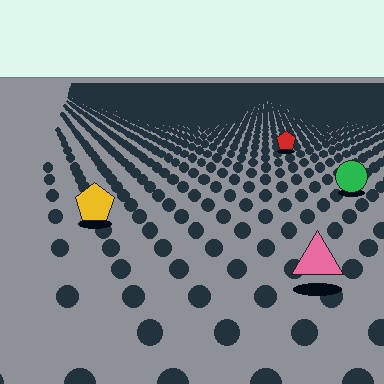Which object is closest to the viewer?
The pink triangle is closest. The texture marks near it are larger and more spread out.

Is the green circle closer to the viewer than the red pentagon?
Yes. The green circle is closer — you can tell from the texture gradient: the ground texture is coarser near it.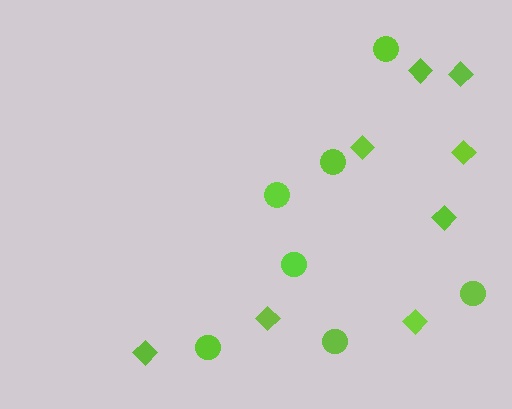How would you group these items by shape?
There are 2 groups: one group of diamonds (8) and one group of circles (7).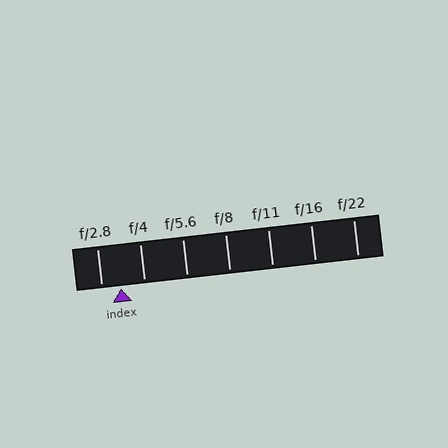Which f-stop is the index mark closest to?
The index mark is closest to f/2.8.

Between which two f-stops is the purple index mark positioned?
The index mark is between f/2.8 and f/4.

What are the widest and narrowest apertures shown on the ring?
The widest aperture shown is f/2.8 and the narrowest is f/22.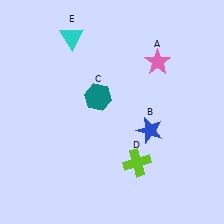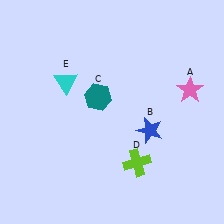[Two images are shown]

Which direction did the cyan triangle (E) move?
The cyan triangle (E) moved down.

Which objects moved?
The objects that moved are: the pink star (A), the cyan triangle (E).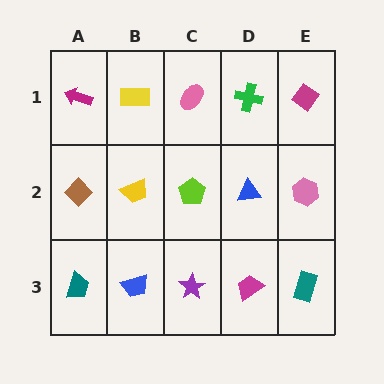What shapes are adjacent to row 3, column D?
A blue triangle (row 2, column D), a purple star (row 3, column C), a teal rectangle (row 3, column E).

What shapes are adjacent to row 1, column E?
A pink hexagon (row 2, column E), a green cross (row 1, column D).